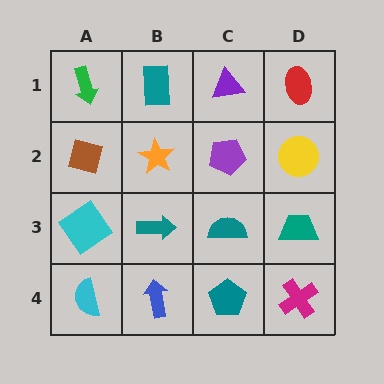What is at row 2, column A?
A brown square.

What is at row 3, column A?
A cyan diamond.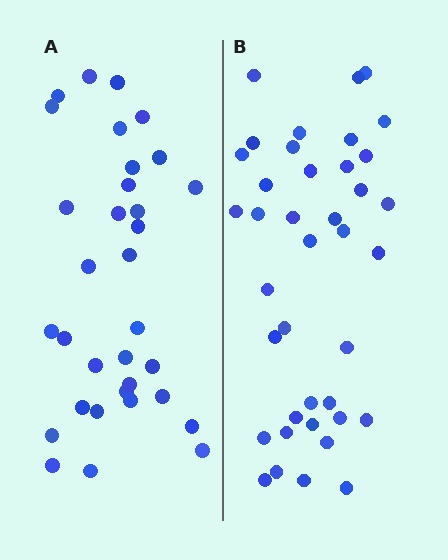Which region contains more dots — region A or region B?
Region B (the right region) has more dots.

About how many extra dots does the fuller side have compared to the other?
Region B has about 6 more dots than region A.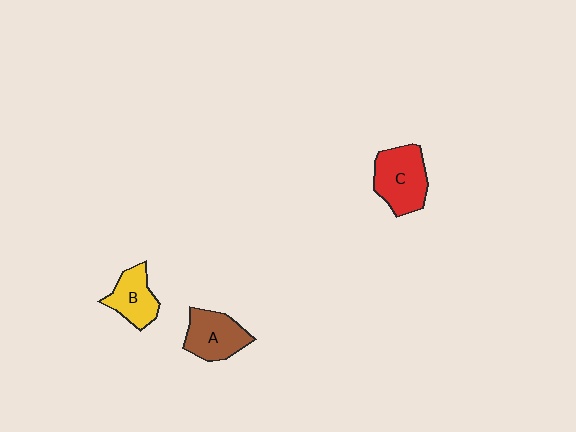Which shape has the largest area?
Shape C (red).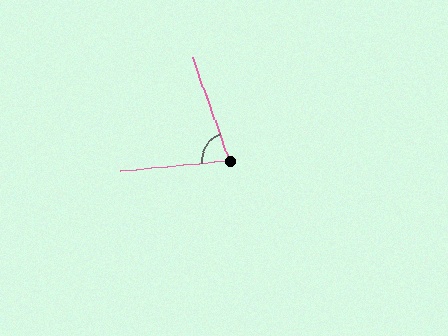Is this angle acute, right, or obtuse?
It is acute.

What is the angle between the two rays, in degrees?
Approximately 76 degrees.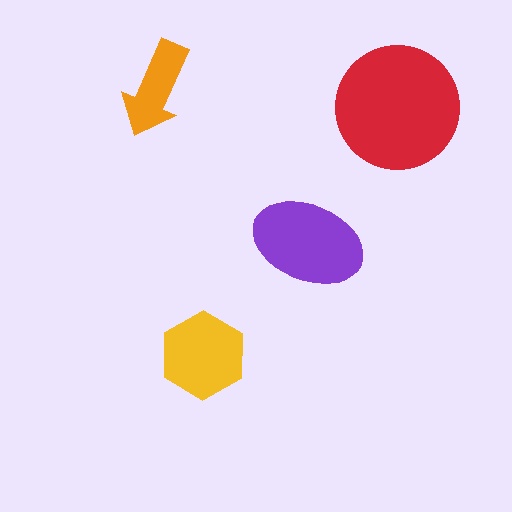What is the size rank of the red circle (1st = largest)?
1st.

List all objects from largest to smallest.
The red circle, the purple ellipse, the yellow hexagon, the orange arrow.